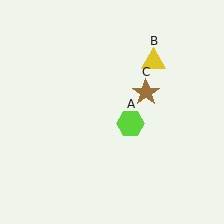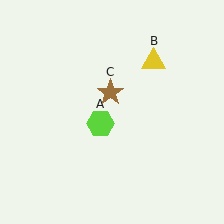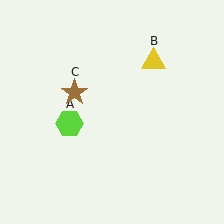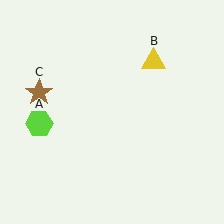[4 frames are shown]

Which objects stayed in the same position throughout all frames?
Yellow triangle (object B) remained stationary.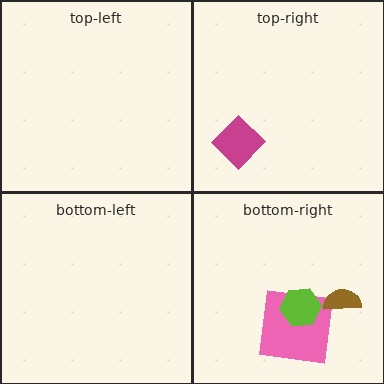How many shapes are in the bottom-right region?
3.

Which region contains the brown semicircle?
The bottom-right region.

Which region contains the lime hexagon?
The bottom-right region.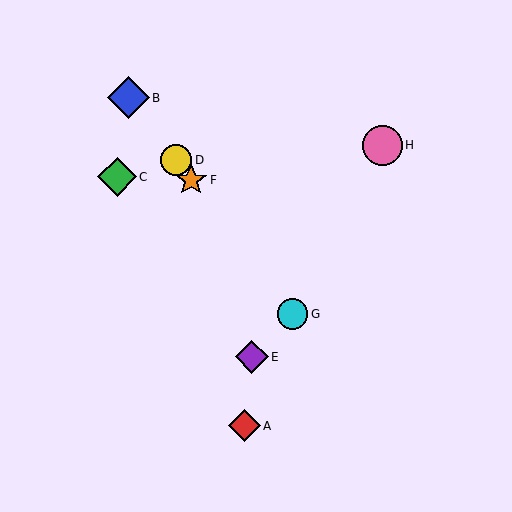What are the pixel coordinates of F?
Object F is at (191, 180).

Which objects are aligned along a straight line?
Objects B, D, F, G are aligned along a straight line.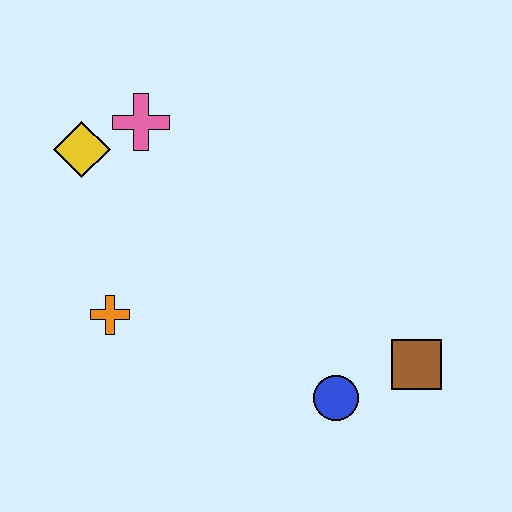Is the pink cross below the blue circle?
No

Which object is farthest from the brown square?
The yellow diamond is farthest from the brown square.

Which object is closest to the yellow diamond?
The pink cross is closest to the yellow diamond.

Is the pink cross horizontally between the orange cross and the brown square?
Yes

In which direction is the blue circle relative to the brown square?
The blue circle is to the left of the brown square.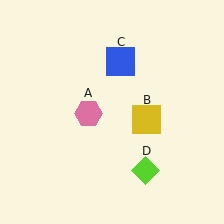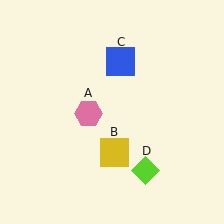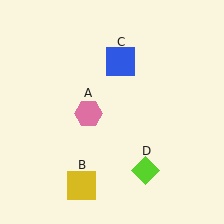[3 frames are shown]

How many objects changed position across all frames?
1 object changed position: yellow square (object B).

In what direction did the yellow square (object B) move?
The yellow square (object B) moved down and to the left.